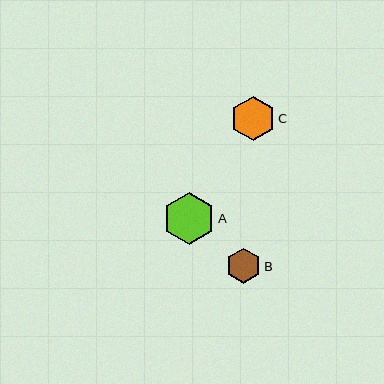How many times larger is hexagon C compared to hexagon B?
Hexagon C is approximately 1.3 times the size of hexagon B.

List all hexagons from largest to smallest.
From largest to smallest: A, C, B.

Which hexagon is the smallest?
Hexagon B is the smallest with a size of approximately 35 pixels.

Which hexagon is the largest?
Hexagon A is the largest with a size of approximately 52 pixels.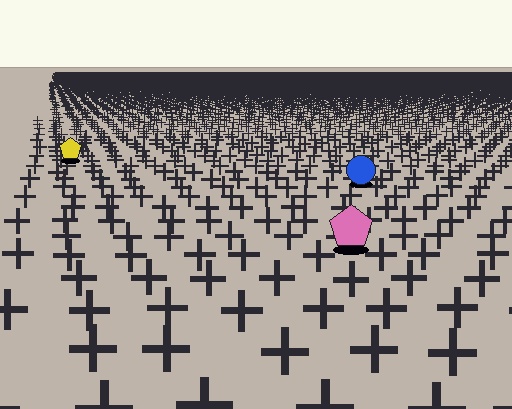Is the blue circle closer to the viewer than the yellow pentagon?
Yes. The blue circle is closer — you can tell from the texture gradient: the ground texture is coarser near it.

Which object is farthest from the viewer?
The yellow pentagon is farthest from the viewer. It appears smaller and the ground texture around it is denser.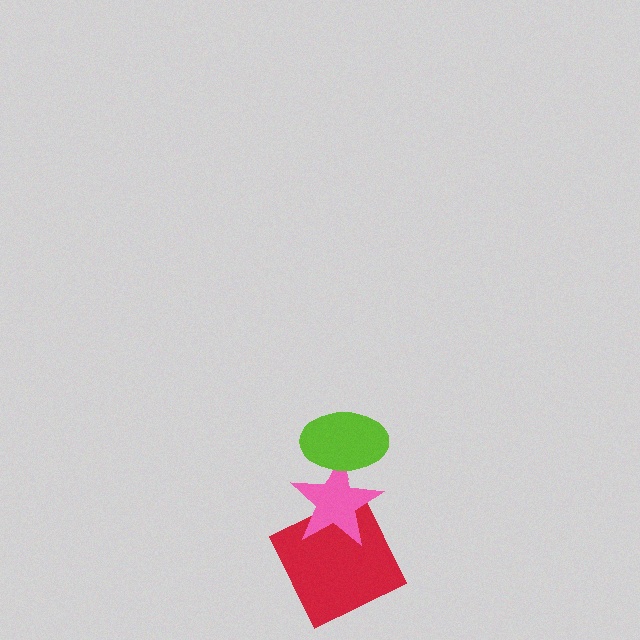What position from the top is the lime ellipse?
The lime ellipse is 1st from the top.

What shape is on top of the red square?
The pink star is on top of the red square.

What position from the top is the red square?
The red square is 3rd from the top.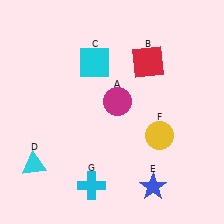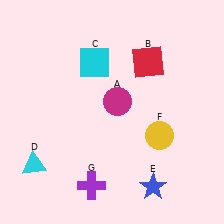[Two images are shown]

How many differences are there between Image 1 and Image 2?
There is 1 difference between the two images.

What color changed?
The cross (G) changed from cyan in Image 1 to purple in Image 2.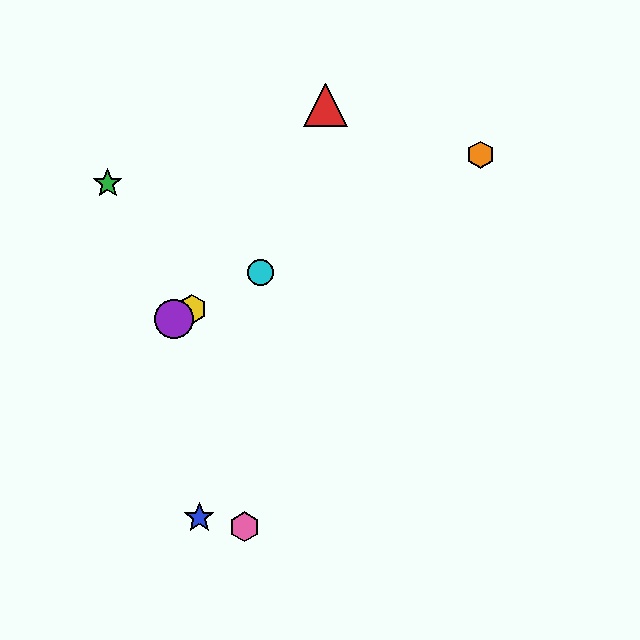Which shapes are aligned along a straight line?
The yellow hexagon, the purple circle, the orange hexagon, the cyan circle are aligned along a straight line.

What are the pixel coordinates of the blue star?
The blue star is at (199, 518).